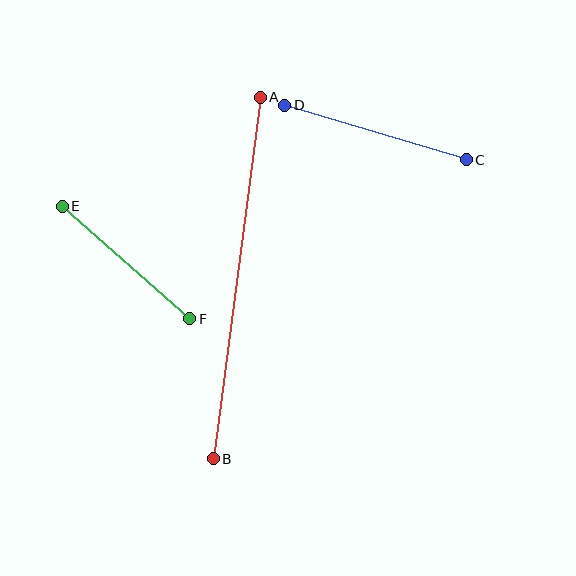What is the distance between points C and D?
The distance is approximately 190 pixels.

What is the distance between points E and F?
The distance is approximately 170 pixels.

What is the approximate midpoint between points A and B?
The midpoint is at approximately (237, 278) pixels.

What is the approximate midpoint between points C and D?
The midpoint is at approximately (376, 133) pixels.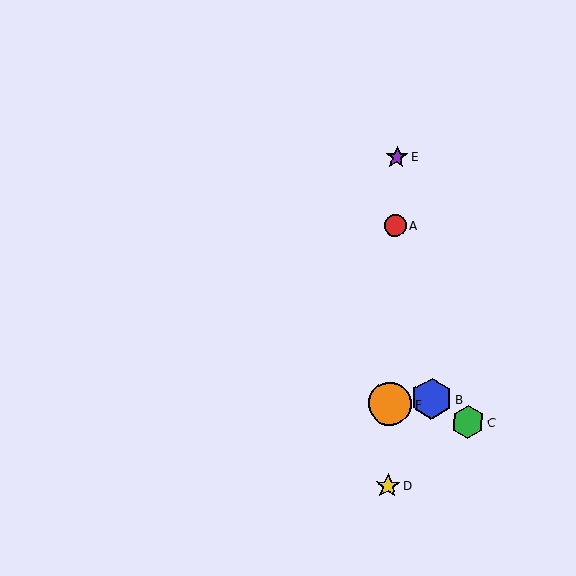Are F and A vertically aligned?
Yes, both are at x≈390.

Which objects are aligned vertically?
Objects A, D, E, F are aligned vertically.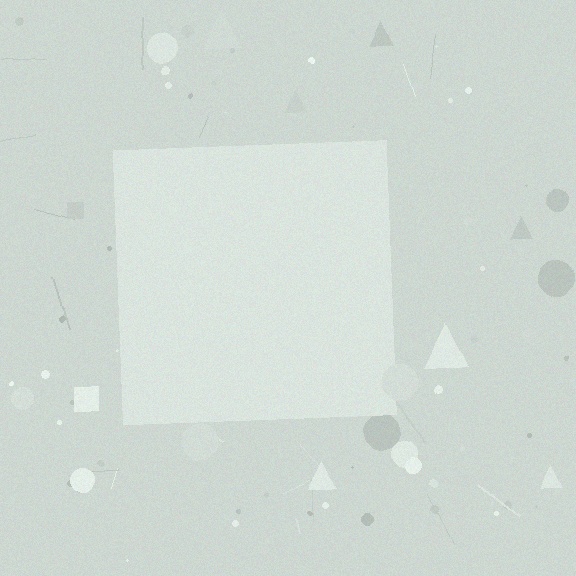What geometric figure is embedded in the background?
A square is embedded in the background.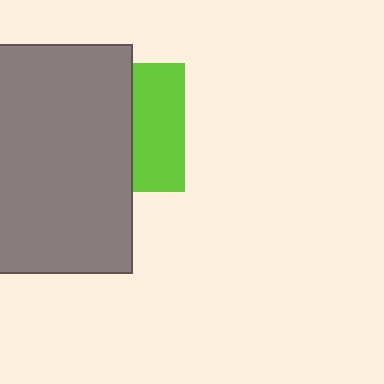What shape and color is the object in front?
The object in front is a gray rectangle.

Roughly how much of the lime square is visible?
A small part of it is visible (roughly 40%).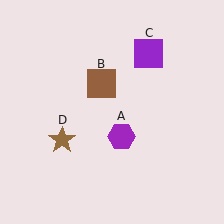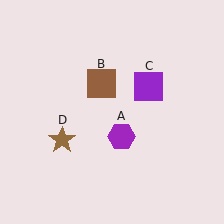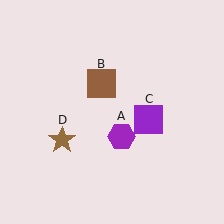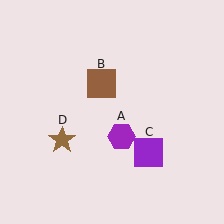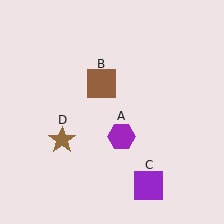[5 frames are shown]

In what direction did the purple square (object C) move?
The purple square (object C) moved down.